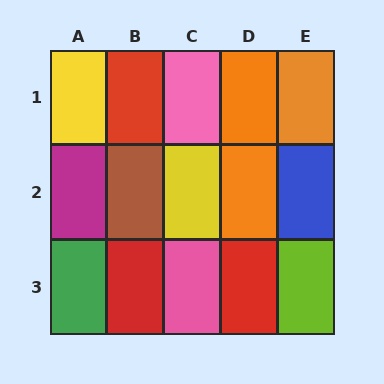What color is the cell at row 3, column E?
Lime.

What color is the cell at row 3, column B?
Red.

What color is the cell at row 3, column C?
Pink.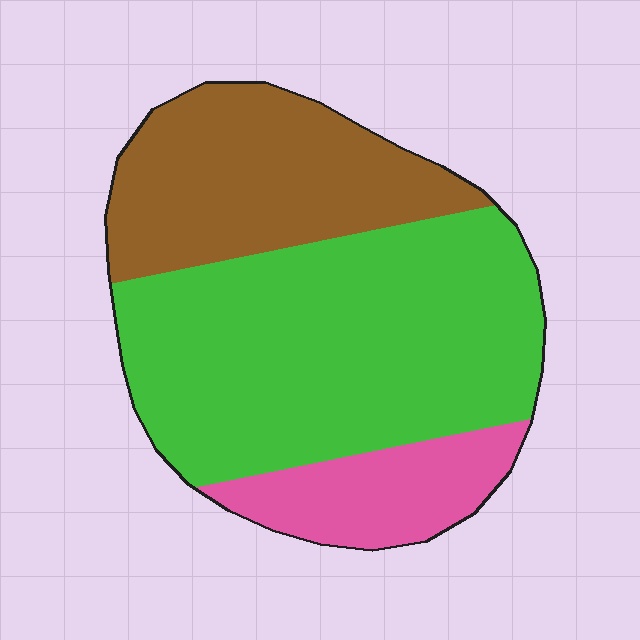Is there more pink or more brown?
Brown.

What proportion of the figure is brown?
Brown covers roughly 30% of the figure.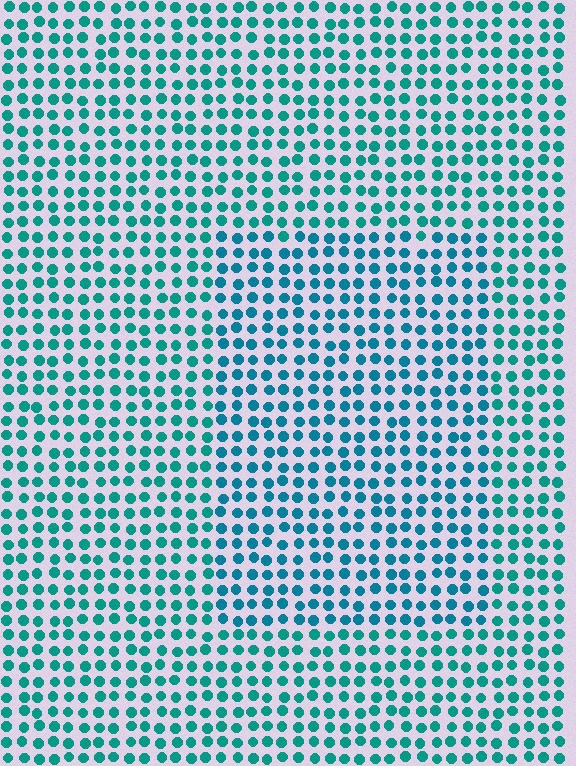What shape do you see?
I see a rectangle.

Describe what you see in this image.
The image is filled with small teal elements in a uniform arrangement. A rectangle-shaped region is visible where the elements are tinted to a slightly different hue, forming a subtle color boundary.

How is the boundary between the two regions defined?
The boundary is defined purely by a slight shift in hue (about 19 degrees). Spacing, size, and orientation are identical on both sides.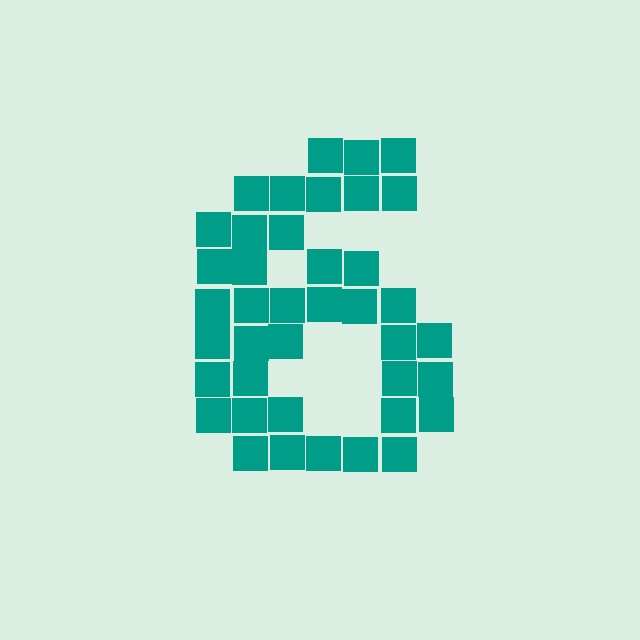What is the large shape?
The large shape is the digit 6.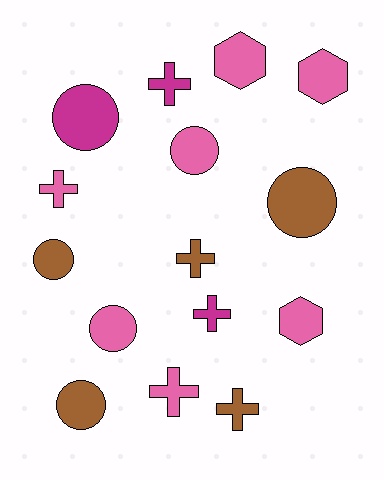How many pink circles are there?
There are 2 pink circles.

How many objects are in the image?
There are 15 objects.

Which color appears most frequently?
Pink, with 7 objects.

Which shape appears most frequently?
Circle, with 6 objects.